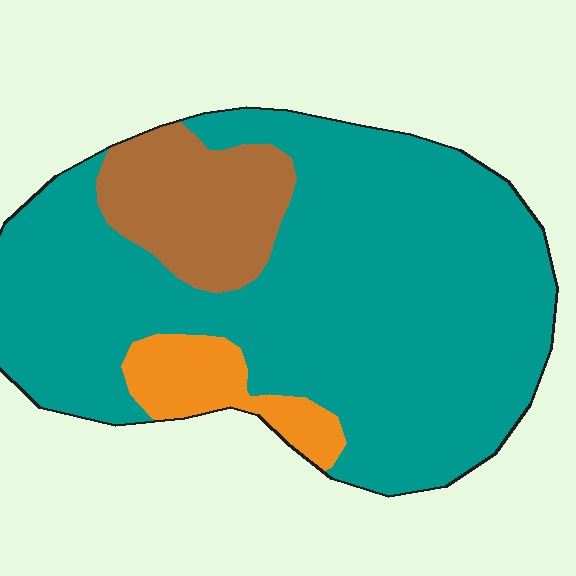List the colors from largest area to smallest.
From largest to smallest: teal, brown, orange.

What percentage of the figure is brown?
Brown takes up less than a quarter of the figure.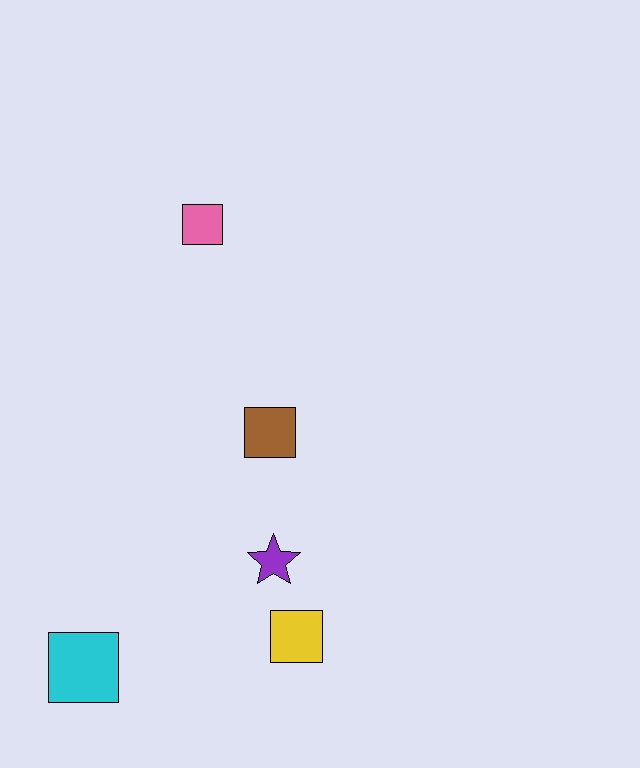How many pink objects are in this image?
There is 1 pink object.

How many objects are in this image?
There are 5 objects.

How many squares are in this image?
There are 4 squares.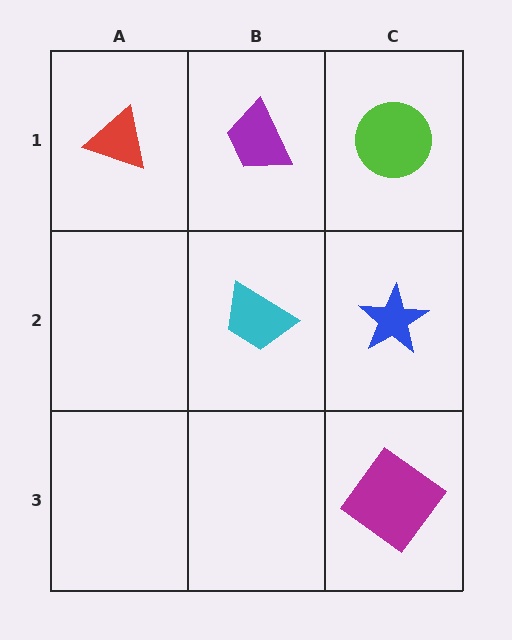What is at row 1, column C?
A lime circle.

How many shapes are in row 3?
1 shape.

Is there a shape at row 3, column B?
No, that cell is empty.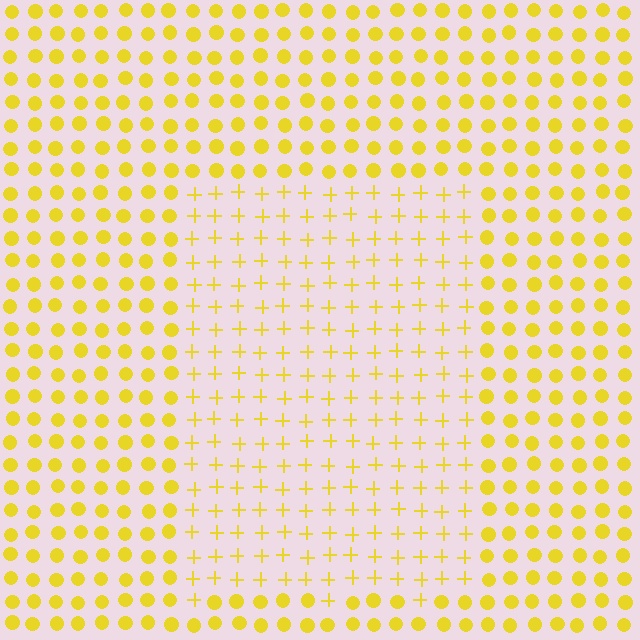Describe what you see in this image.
The image is filled with small yellow elements arranged in a uniform grid. A rectangle-shaped region contains plus signs, while the surrounding area contains circles. The boundary is defined purely by the change in element shape.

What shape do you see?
I see a rectangle.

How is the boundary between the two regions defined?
The boundary is defined by a change in element shape: plus signs inside vs. circles outside. All elements share the same color and spacing.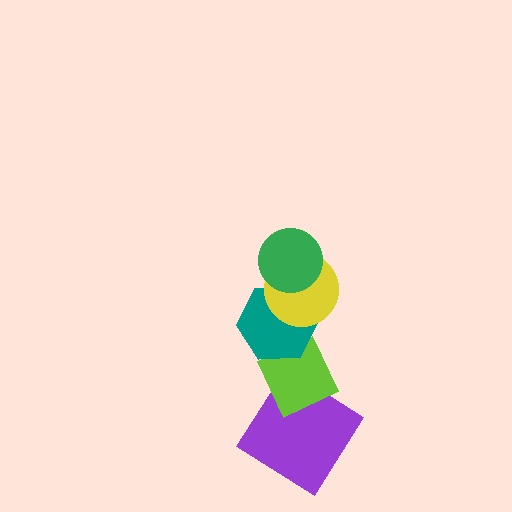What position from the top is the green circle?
The green circle is 1st from the top.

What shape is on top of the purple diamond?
The lime diamond is on top of the purple diamond.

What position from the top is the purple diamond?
The purple diamond is 5th from the top.